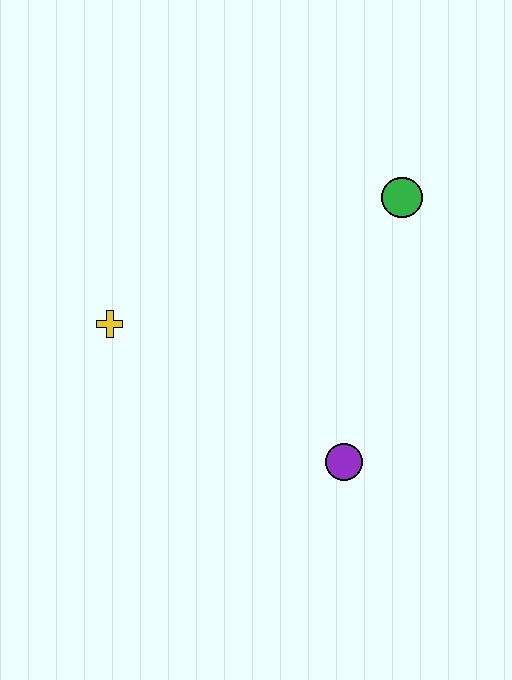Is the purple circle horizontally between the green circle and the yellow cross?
Yes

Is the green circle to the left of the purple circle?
No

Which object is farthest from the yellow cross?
The green circle is farthest from the yellow cross.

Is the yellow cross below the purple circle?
No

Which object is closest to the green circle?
The purple circle is closest to the green circle.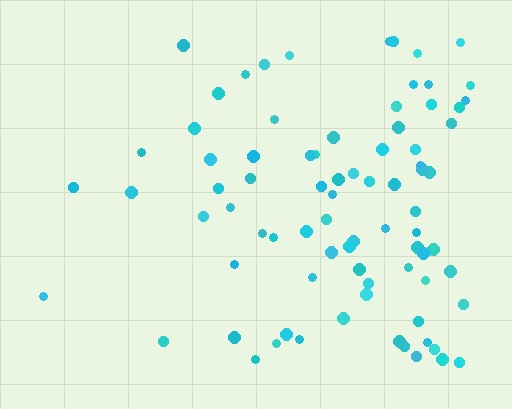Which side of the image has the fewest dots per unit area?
The left.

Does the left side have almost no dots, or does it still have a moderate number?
Still a moderate number, just noticeably fewer than the right.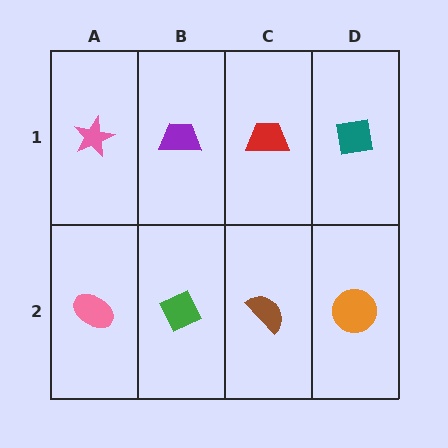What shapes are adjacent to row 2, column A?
A pink star (row 1, column A), a green diamond (row 2, column B).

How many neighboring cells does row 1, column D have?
2.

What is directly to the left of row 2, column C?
A green diamond.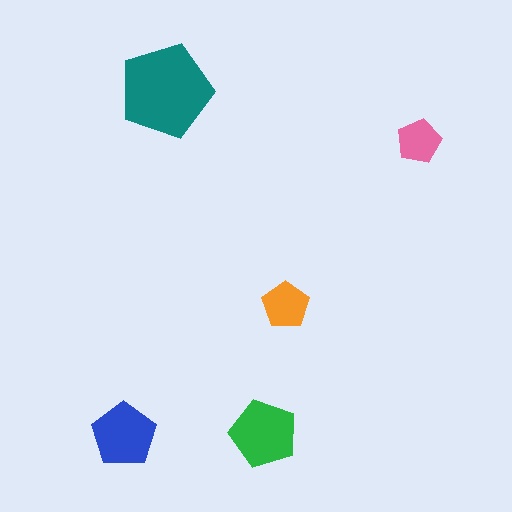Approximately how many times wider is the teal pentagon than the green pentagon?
About 1.5 times wider.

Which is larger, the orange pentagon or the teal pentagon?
The teal one.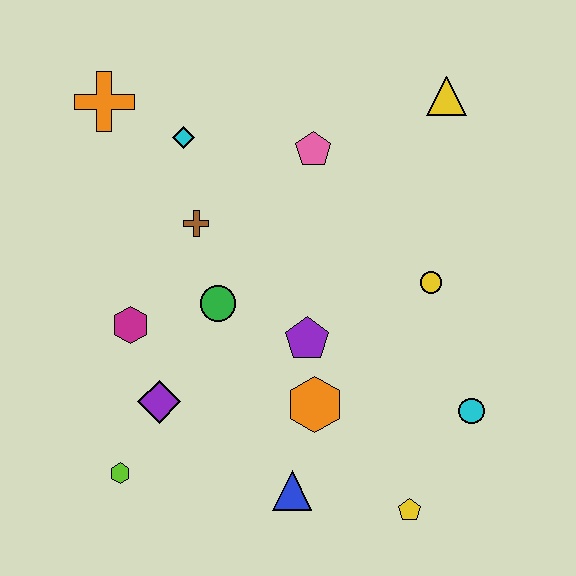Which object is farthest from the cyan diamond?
The yellow pentagon is farthest from the cyan diamond.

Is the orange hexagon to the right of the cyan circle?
No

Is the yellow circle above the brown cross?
No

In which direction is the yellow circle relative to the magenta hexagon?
The yellow circle is to the right of the magenta hexagon.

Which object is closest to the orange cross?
The cyan diamond is closest to the orange cross.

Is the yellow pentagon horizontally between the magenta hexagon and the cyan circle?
Yes